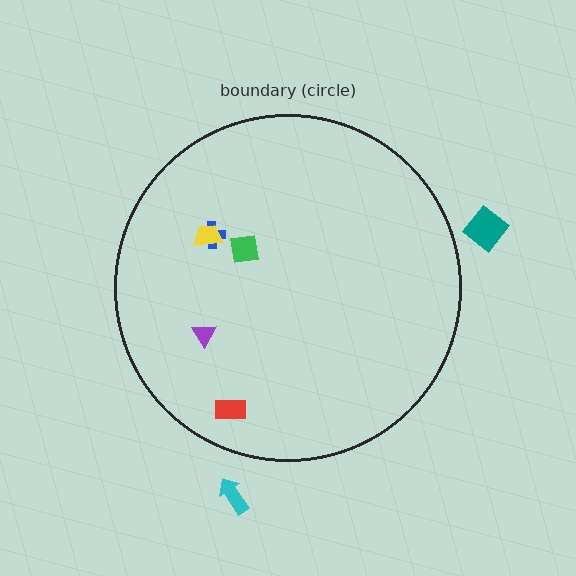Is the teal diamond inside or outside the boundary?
Outside.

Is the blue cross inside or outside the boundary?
Inside.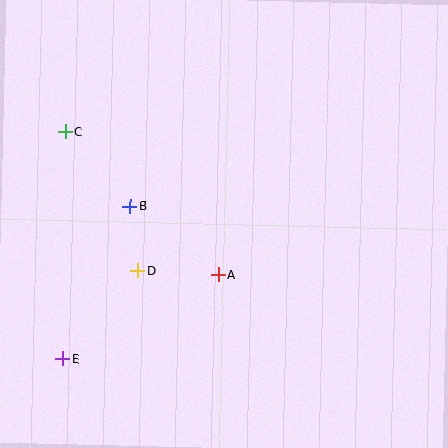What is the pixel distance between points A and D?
The distance between A and D is 80 pixels.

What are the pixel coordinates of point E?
Point E is at (63, 359).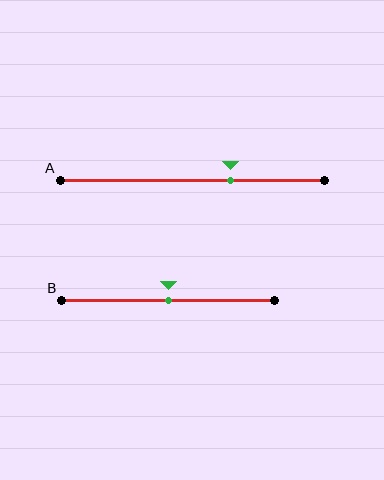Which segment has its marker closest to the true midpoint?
Segment B has its marker closest to the true midpoint.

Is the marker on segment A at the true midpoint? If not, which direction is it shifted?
No, the marker on segment A is shifted to the right by about 15% of the segment length.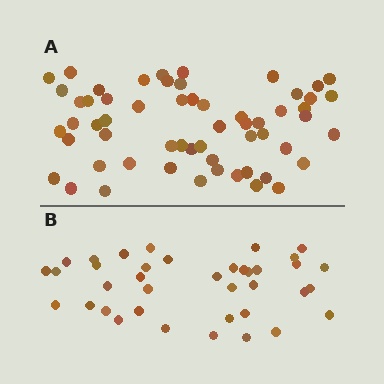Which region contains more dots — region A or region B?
Region A (the top region) has more dots.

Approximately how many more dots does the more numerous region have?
Region A has approximately 20 more dots than region B.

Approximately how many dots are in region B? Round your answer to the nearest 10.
About 40 dots. (The exact count is 38, which rounds to 40.)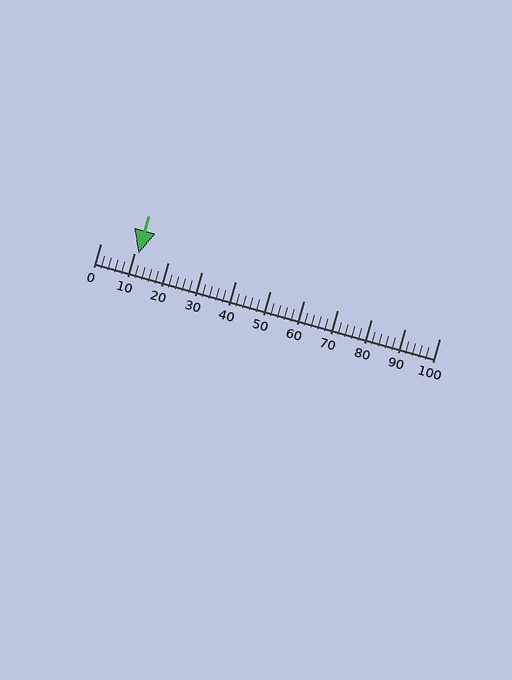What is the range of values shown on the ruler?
The ruler shows values from 0 to 100.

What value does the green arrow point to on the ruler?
The green arrow points to approximately 11.